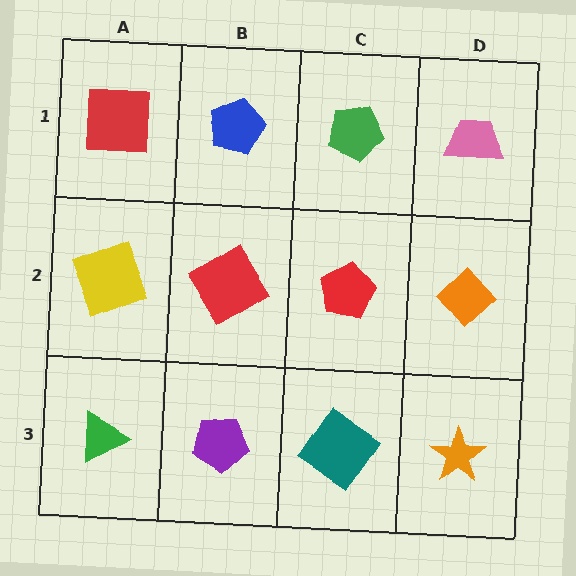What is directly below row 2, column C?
A teal diamond.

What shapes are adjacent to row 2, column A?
A red square (row 1, column A), a green triangle (row 3, column A), a red diamond (row 2, column B).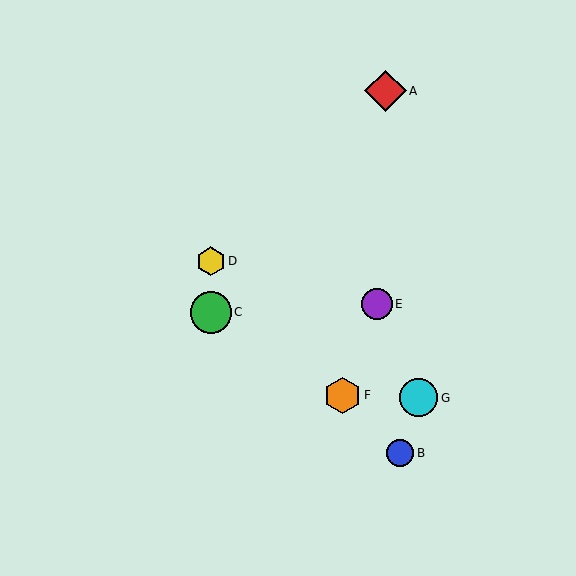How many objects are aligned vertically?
2 objects (C, D) are aligned vertically.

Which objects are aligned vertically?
Objects C, D are aligned vertically.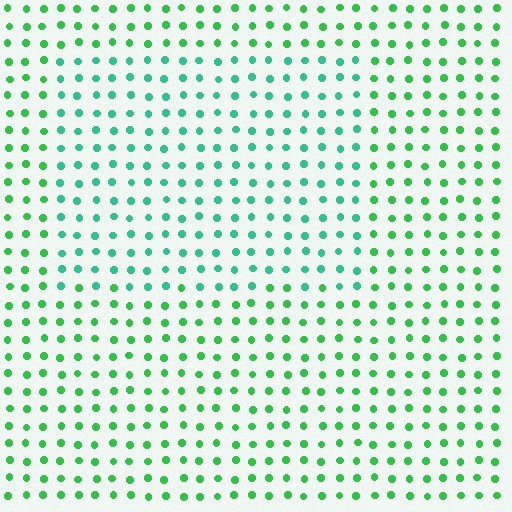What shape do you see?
I see a rectangle.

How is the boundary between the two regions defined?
The boundary is defined purely by a slight shift in hue (about 31 degrees). Spacing, size, and orientation are identical on both sides.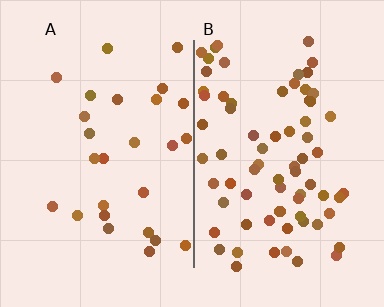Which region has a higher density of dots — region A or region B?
B (the right).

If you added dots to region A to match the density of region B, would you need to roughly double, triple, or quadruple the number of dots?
Approximately triple.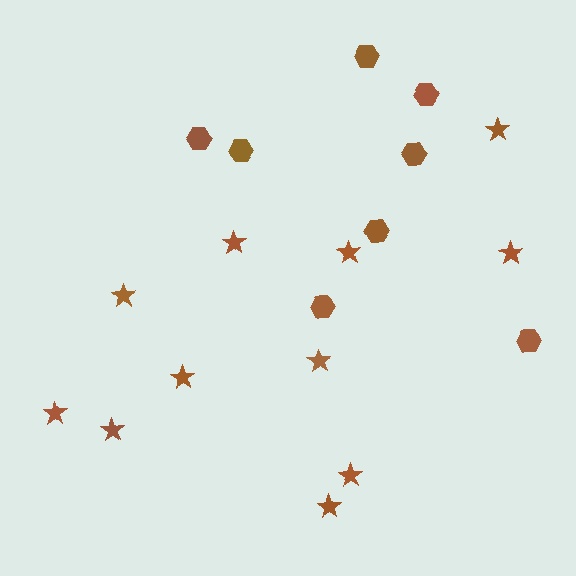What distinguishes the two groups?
There are 2 groups: one group of stars (11) and one group of hexagons (8).